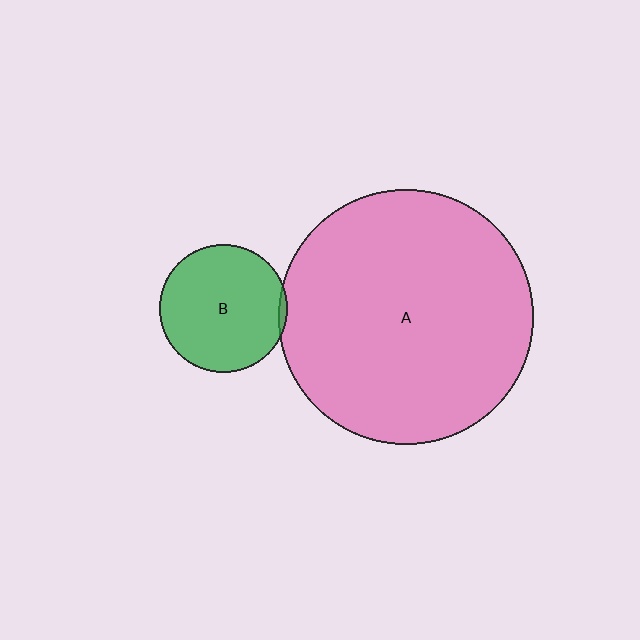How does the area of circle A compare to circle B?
Approximately 4.0 times.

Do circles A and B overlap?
Yes.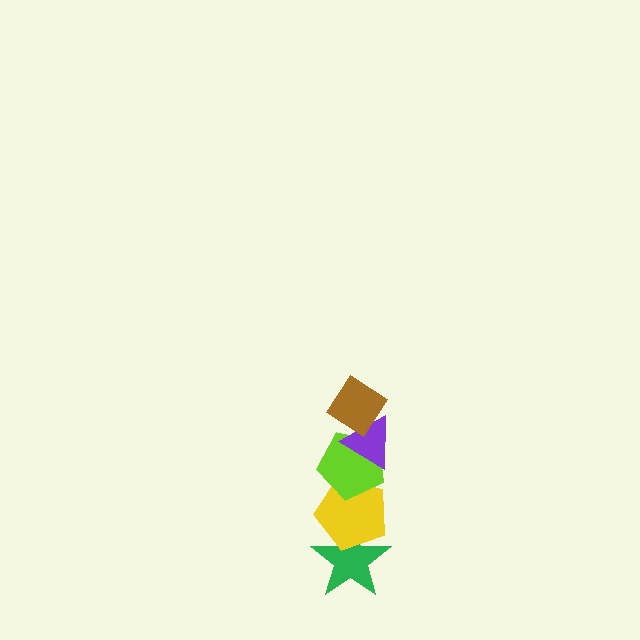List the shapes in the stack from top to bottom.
From top to bottom: the brown diamond, the purple triangle, the lime pentagon, the yellow pentagon, the green star.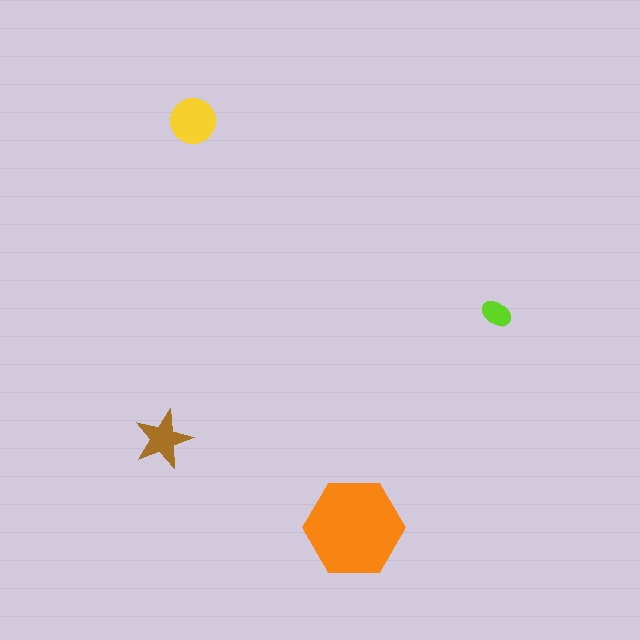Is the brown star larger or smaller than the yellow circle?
Smaller.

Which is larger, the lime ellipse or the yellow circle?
The yellow circle.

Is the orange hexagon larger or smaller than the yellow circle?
Larger.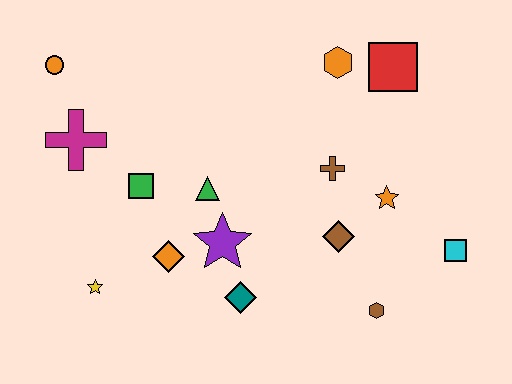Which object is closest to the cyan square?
The orange star is closest to the cyan square.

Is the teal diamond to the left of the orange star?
Yes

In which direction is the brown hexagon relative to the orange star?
The brown hexagon is below the orange star.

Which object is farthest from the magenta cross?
The cyan square is farthest from the magenta cross.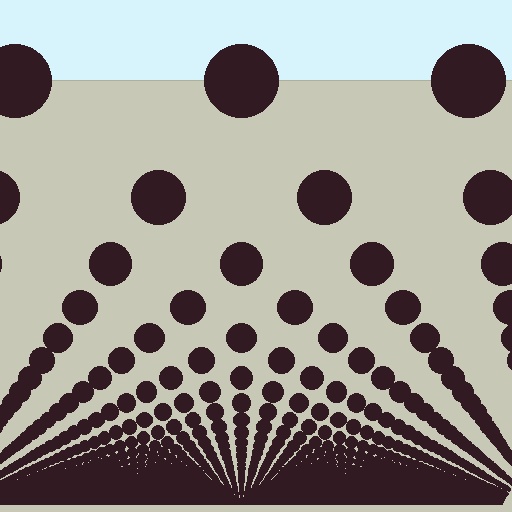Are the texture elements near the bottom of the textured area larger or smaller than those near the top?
Smaller. The gradient is inverted — elements near the bottom are smaller and denser.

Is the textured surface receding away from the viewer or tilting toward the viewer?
The surface appears to tilt toward the viewer. Texture elements get larger and sparser toward the top.